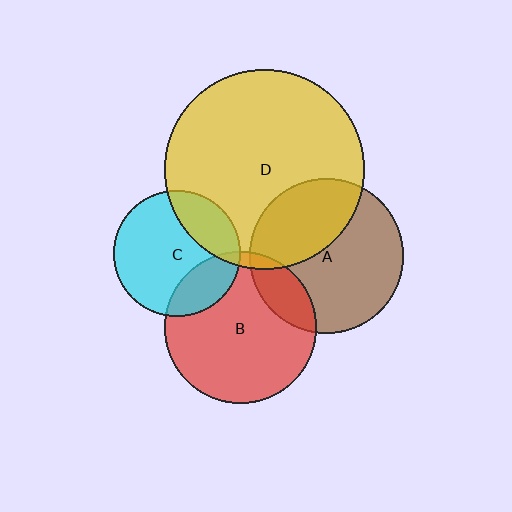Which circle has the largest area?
Circle D (yellow).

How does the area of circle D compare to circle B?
Approximately 1.7 times.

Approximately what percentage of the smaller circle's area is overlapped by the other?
Approximately 15%.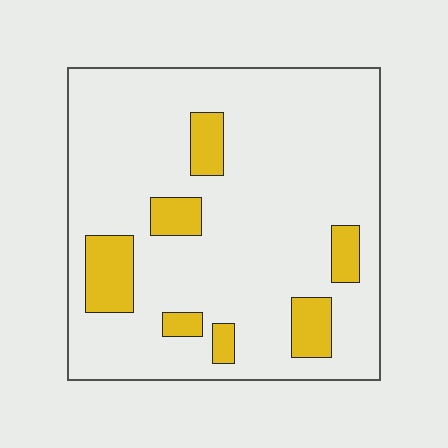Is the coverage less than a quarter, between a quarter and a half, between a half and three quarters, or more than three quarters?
Less than a quarter.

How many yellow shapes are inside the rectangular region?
7.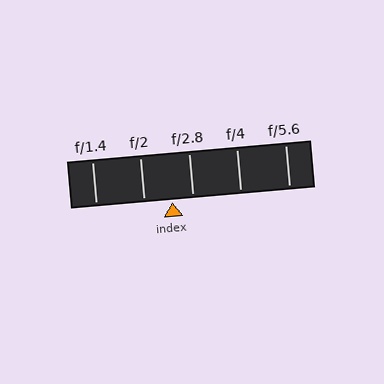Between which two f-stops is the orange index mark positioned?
The index mark is between f/2 and f/2.8.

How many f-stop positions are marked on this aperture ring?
There are 5 f-stop positions marked.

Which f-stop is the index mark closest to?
The index mark is closest to f/2.8.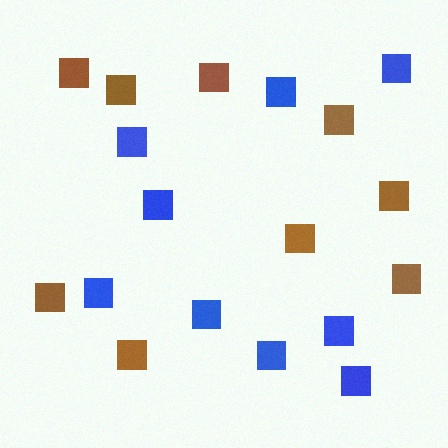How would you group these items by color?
There are 2 groups: one group of brown squares (9) and one group of blue squares (9).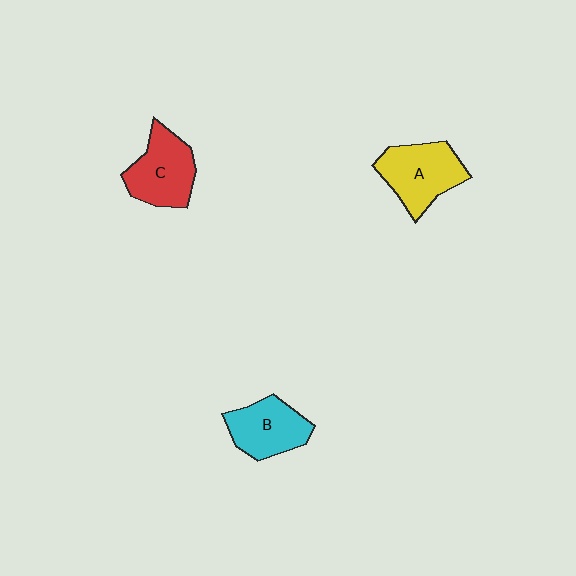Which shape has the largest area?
Shape A (yellow).